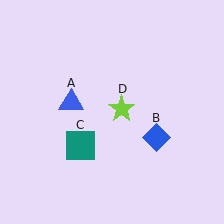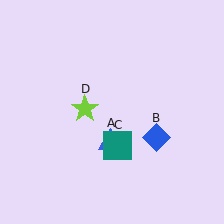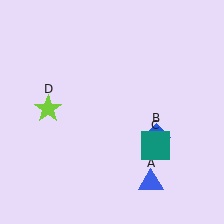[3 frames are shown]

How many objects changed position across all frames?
3 objects changed position: blue triangle (object A), teal square (object C), lime star (object D).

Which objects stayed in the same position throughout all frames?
Blue diamond (object B) remained stationary.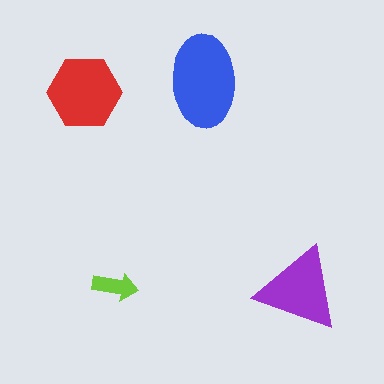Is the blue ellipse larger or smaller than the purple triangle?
Larger.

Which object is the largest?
The blue ellipse.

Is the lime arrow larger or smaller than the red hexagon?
Smaller.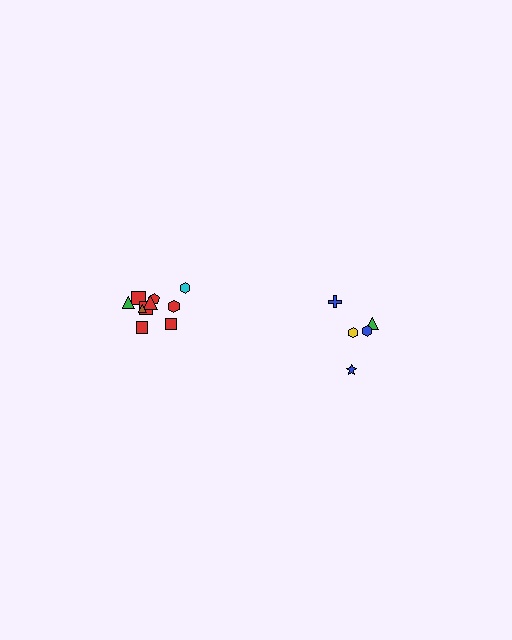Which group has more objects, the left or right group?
The left group.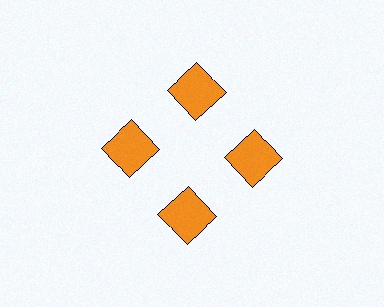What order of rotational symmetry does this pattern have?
This pattern has 4-fold rotational symmetry.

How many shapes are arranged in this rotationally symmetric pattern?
There are 4 shapes, arranged in 4 groups of 1.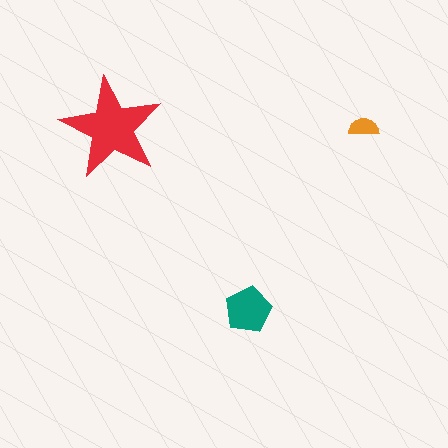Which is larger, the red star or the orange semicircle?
The red star.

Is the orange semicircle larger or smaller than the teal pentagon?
Smaller.